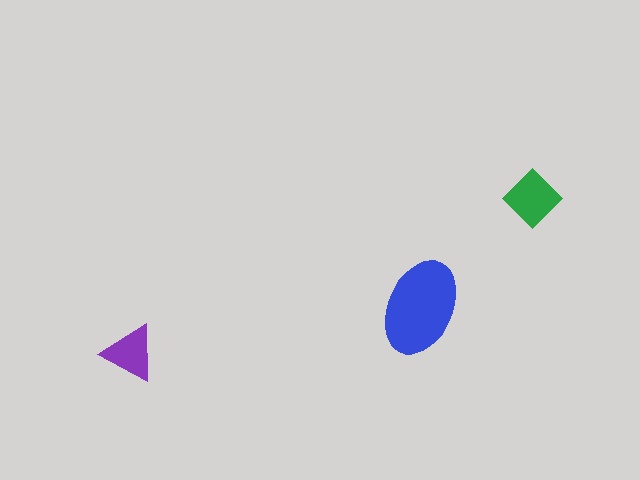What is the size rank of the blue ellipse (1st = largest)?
1st.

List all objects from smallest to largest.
The purple triangle, the green diamond, the blue ellipse.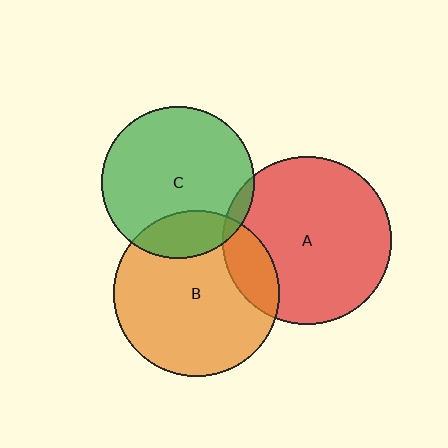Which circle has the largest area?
Circle A (red).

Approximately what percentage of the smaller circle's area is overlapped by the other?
Approximately 20%.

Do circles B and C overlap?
Yes.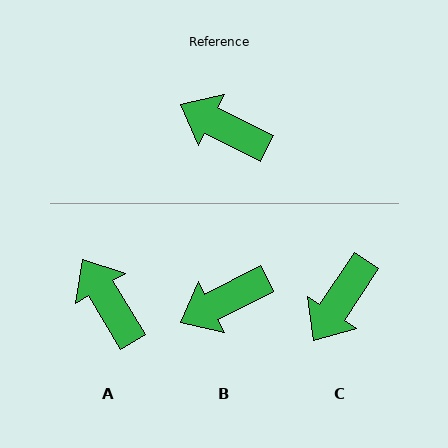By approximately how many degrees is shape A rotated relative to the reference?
Approximately 32 degrees clockwise.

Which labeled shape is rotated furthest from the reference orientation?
C, about 83 degrees away.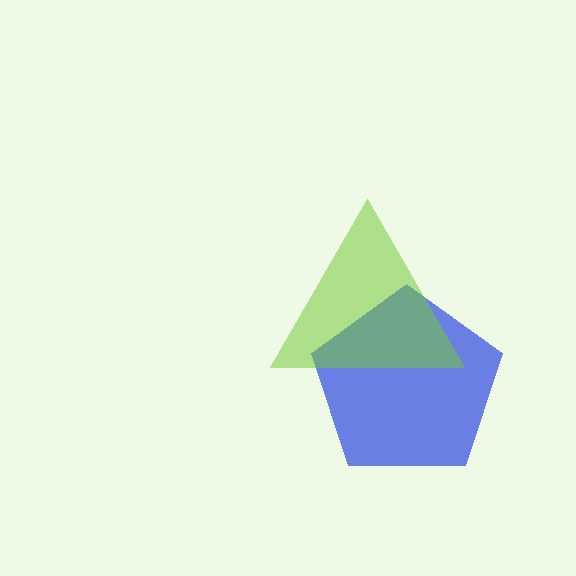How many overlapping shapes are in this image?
There are 2 overlapping shapes in the image.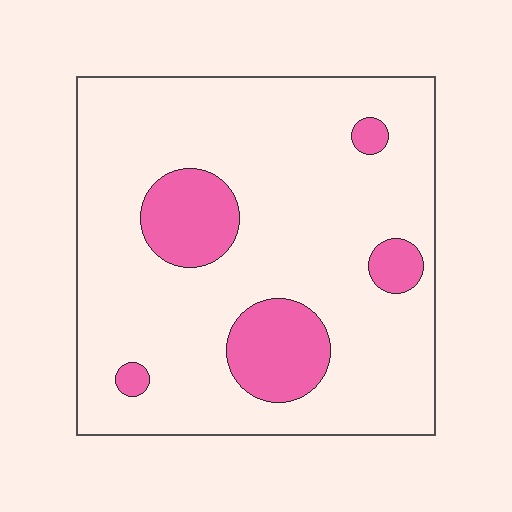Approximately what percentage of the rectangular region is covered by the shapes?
Approximately 15%.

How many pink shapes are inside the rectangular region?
5.